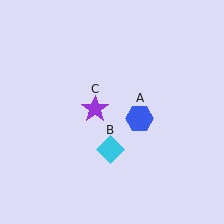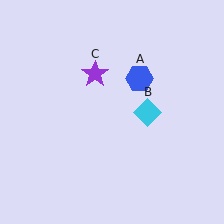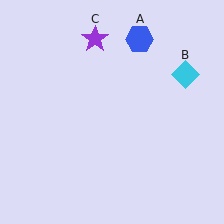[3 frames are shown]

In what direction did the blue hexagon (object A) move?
The blue hexagon (object A) moved up.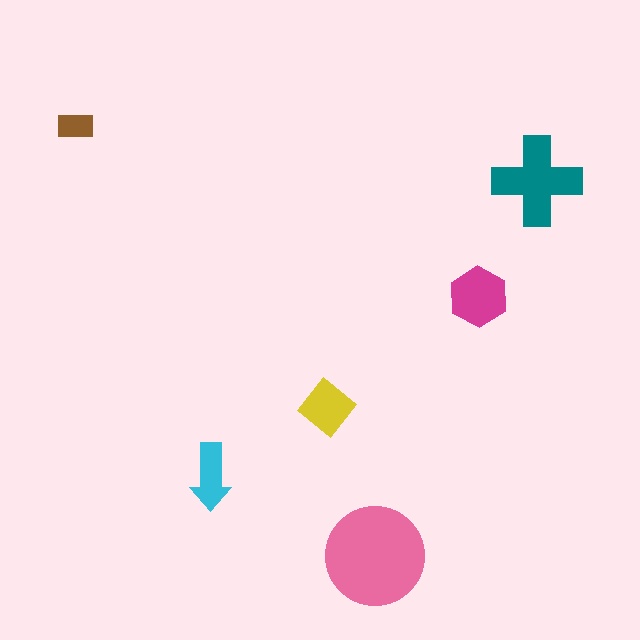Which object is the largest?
The pink circle.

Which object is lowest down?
The pink circle is bottommost.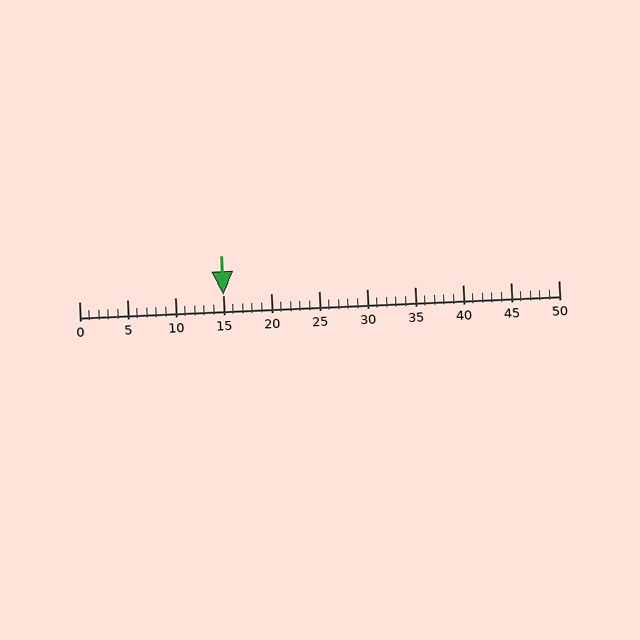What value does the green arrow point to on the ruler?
The green arrow points to approximately 15.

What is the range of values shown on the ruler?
The ruler shows values from 0 to 50.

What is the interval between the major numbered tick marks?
The major tick marks are spaced 5 units apart.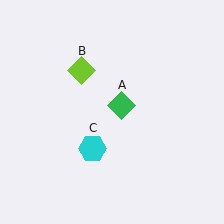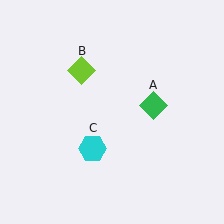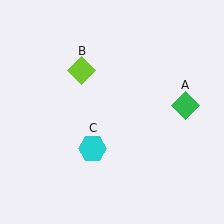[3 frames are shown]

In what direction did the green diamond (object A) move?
The green diamond (object A) moved right.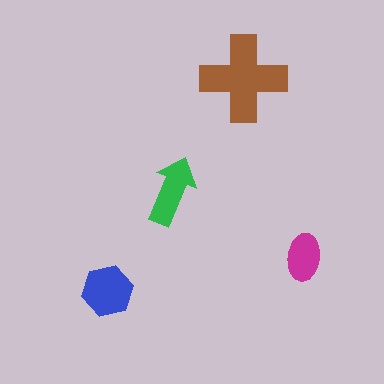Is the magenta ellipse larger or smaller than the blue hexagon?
Smaller.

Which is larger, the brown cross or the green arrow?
The brown cross.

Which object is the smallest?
The magenta ellipse.